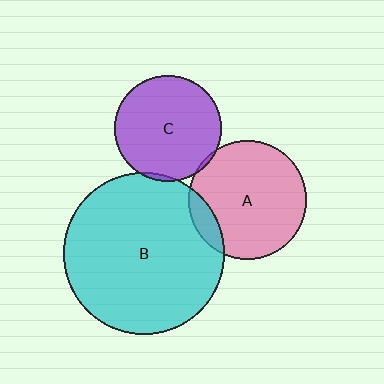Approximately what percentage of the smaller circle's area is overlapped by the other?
Approximately 5%.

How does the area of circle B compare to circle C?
Approximately 2.3 times.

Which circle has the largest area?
Circle B (cyan).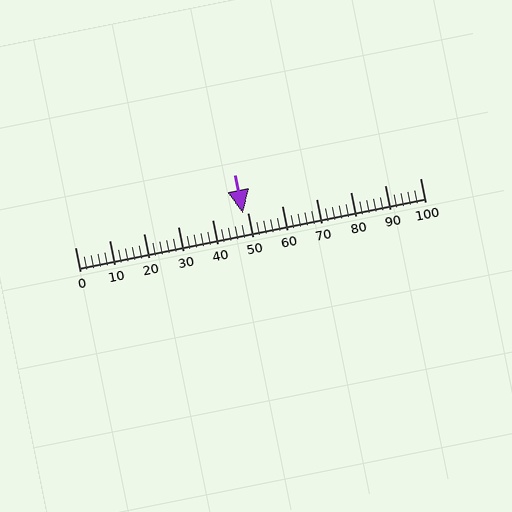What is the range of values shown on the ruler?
The ruler shows values from 0 to 100.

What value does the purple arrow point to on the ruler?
The purple arrow points to approximately 49.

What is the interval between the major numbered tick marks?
The major tick marks are spaced 10 units apart.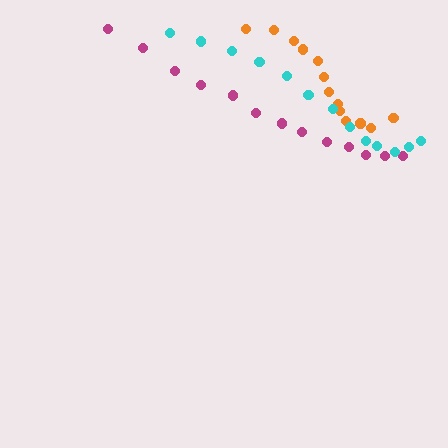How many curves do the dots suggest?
There are 3 distinct paths.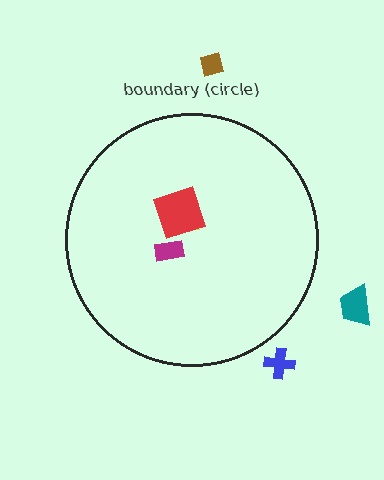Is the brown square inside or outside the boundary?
Outside.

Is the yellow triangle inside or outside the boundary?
Inside.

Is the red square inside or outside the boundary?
Inside.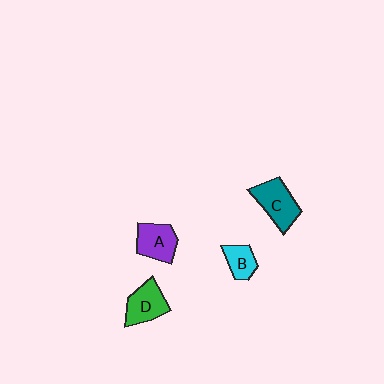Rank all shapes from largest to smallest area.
From largest to smallest: C (teal), D (green), A (purple), B (cyan).